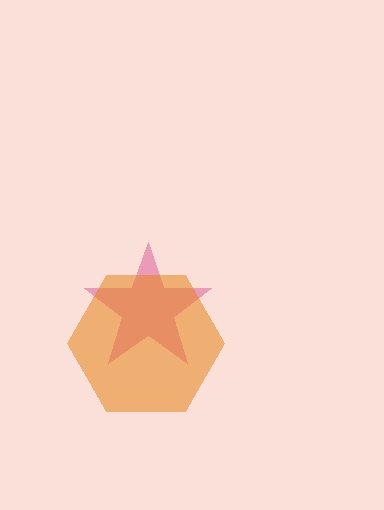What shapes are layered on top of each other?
The layered shapes are: a magenta star, an orange hexagon.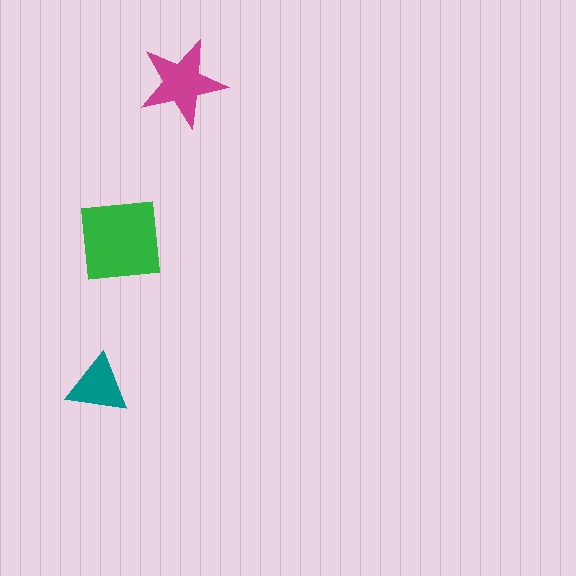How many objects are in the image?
There are 3 objects in the image.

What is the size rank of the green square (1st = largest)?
1st.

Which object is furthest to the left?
The teal triangle is leftmost.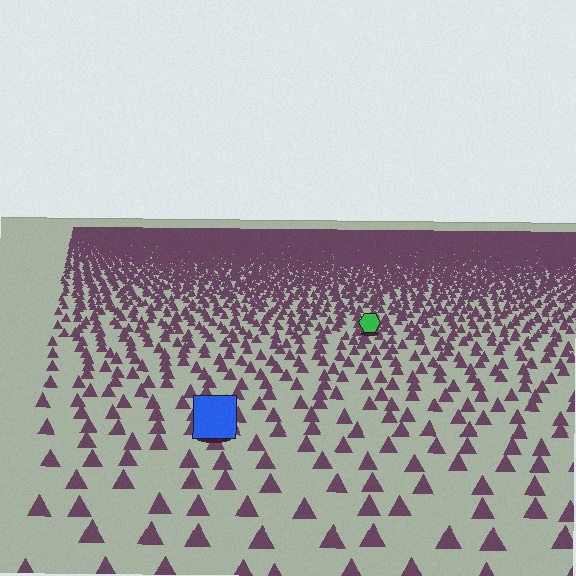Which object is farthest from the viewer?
The green hexagon is farthest from the viewer. It appears smaller and the ground texture around it is denser.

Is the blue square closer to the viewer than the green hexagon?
Yes. The blue square is closer — you can tell from the texture gradient: the ground texture is coarser near it.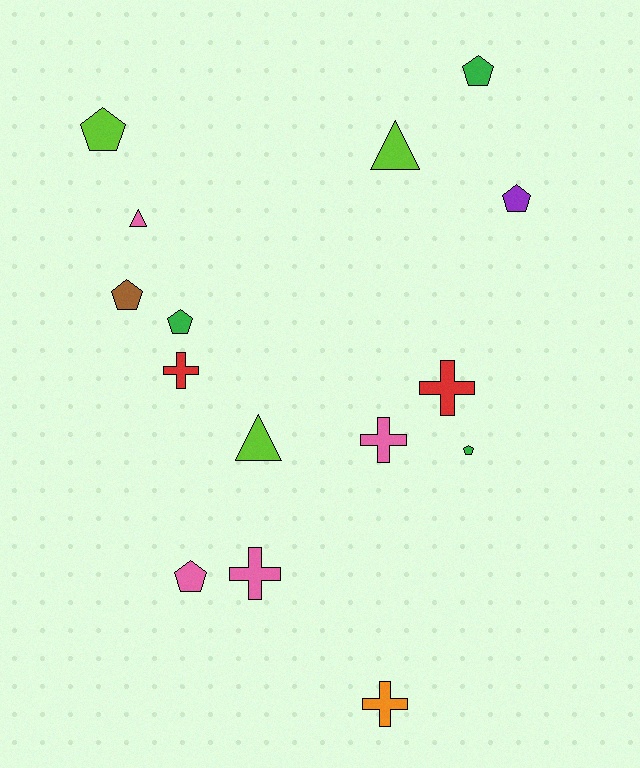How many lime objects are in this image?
There are 3 lime objects.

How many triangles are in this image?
There are 3 triangles.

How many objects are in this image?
There are 15 objects.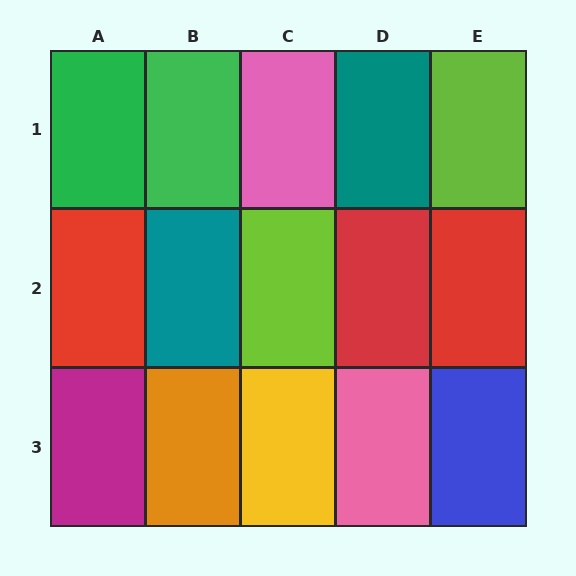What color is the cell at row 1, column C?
Pink.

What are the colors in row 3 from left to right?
Magenta, orange, yellow, pink, blue.